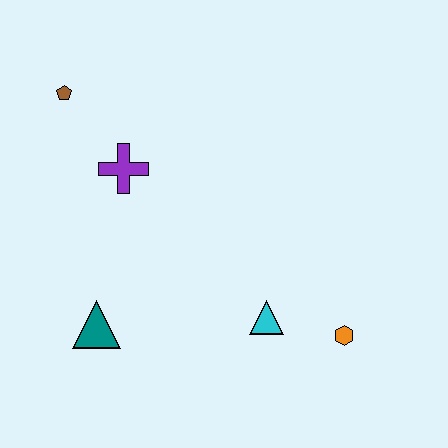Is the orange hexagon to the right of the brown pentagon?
Yes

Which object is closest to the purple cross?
The brown pentagon is closest to the purple cross.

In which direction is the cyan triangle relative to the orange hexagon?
The cyan triangle is to the left of the orange hexagon.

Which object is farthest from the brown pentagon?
The orange hexagon is farthest from the brown pentagon.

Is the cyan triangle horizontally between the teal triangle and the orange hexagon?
Yes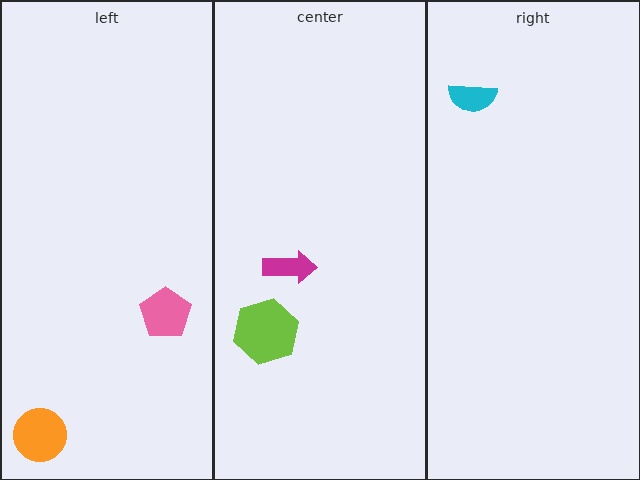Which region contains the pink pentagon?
The left region.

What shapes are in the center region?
The magenta arrow, the lime hexagon.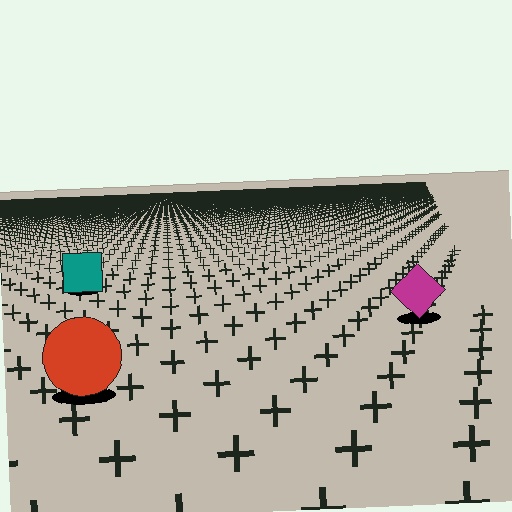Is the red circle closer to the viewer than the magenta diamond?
Yes. The red circle is closer — you can tell from the texture gradient: the ground texture is coarser near it.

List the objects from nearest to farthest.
From nearest to farthest: the red circle, the magenta diamond, the teal square.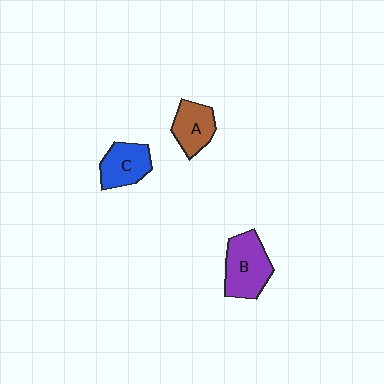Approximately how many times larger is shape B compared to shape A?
Approximately 1.4 times.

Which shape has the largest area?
Shape B (purple).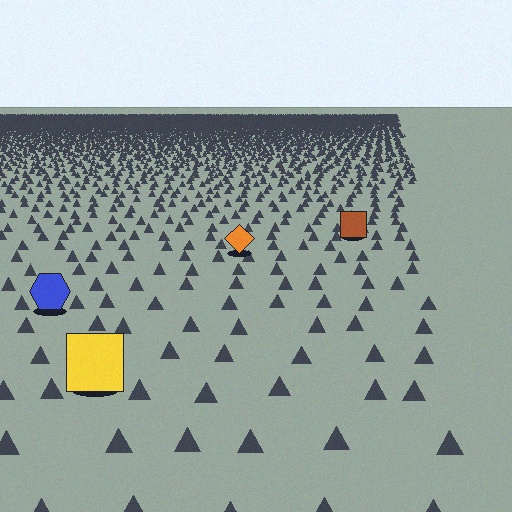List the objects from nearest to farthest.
From nearest to farthest: the yellow square, the blue hexagon, the orange diamond, the brown square.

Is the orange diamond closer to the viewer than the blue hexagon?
No. The blue hexagon is closer — you can tell from the texture gradient: the ground texture is coarser near it.